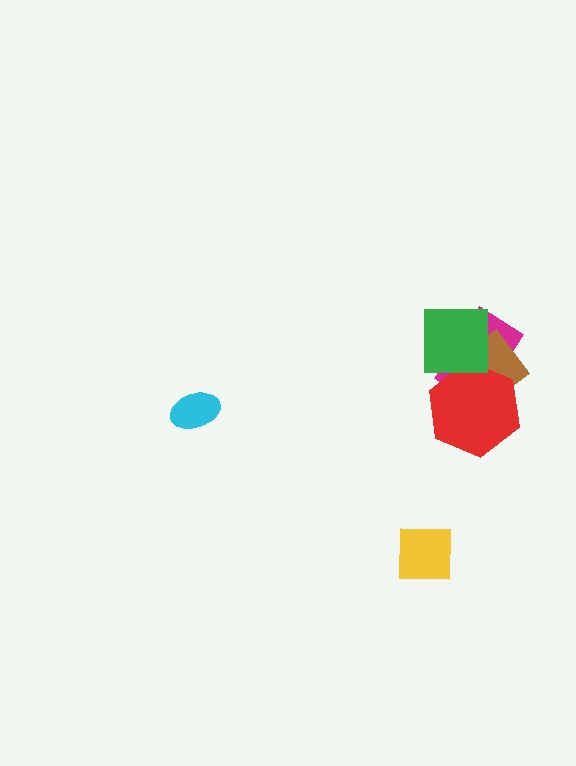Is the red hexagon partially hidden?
Yes, it is partially covered by another shape.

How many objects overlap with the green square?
3 objects overlap with the green square.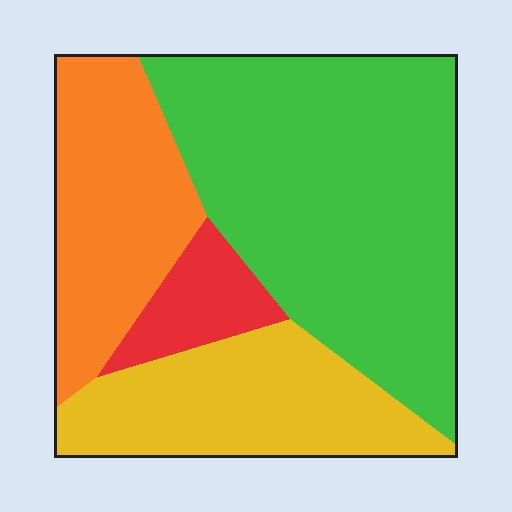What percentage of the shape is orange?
Orange covers 22% of the shape.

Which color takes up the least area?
Red, at roughly 10%.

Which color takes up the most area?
Green, at roughly 50%.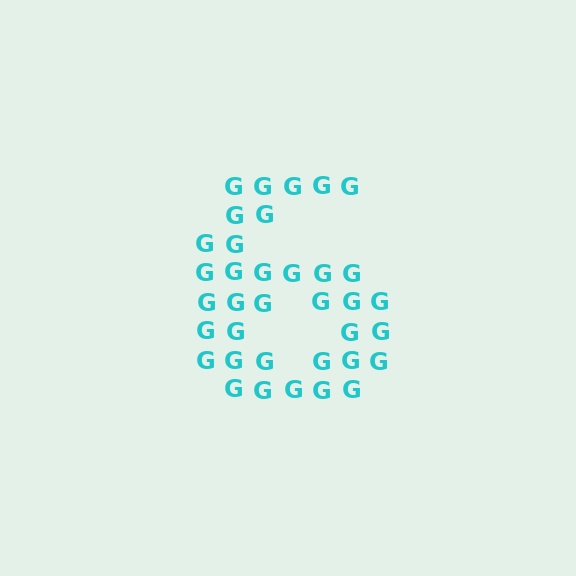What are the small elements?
The small elements are letter G's.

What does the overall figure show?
The overall figure shows the digit 6.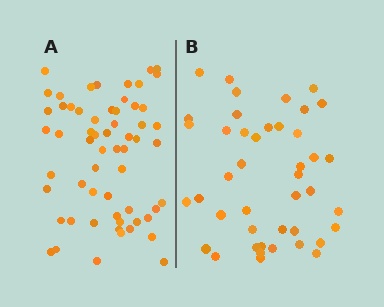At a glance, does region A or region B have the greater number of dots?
Region A (the left region) has more dots.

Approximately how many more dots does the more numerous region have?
Region A has approximately 15 more dots than region B.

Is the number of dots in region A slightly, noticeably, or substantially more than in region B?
Region A has noticeably more, but not dramatically so. The ratio is roughly 1.4 to 1.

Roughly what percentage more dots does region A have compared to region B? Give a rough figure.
About 40% more.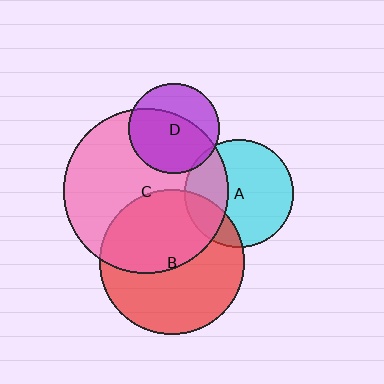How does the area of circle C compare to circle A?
Approximately 2.3 times.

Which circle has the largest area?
Circle C (pink).